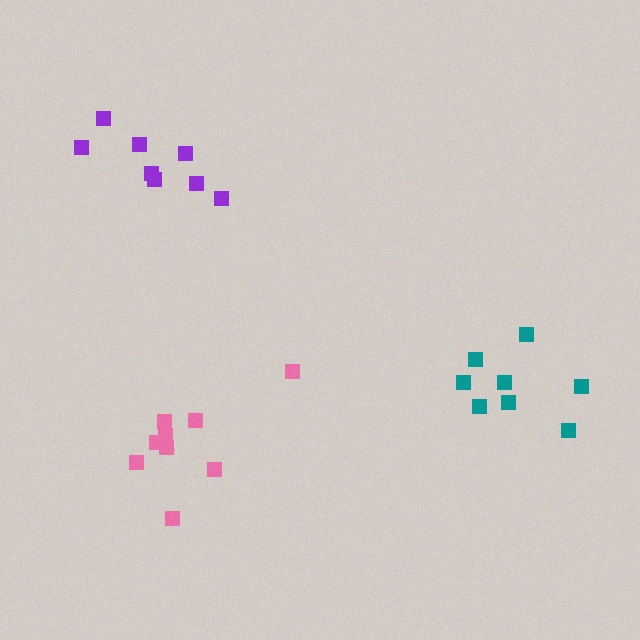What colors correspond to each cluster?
The clusters are colored: teal, pink, purple.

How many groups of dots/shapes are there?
There are 3 groups.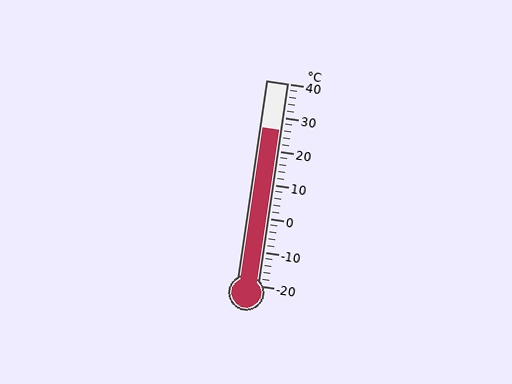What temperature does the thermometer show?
The thermometer shows approximately 26°C.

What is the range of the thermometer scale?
The thermometer scale ranges from -20°C to 40°C.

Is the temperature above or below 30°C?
The temperature is below 30°C.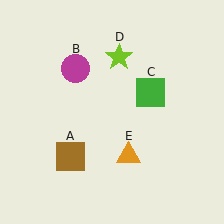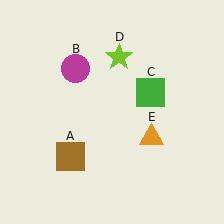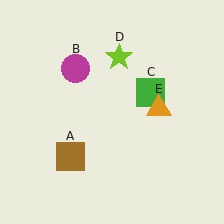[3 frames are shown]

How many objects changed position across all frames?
1 object changed position: orange triangle (object E).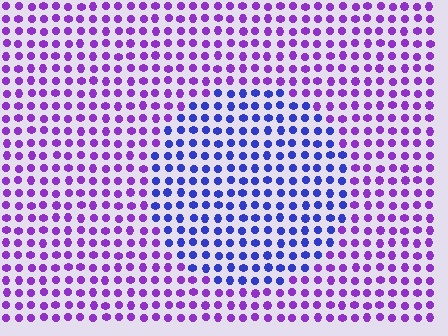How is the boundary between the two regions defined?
The boundary is defined purely by a slight shift in hue (about 43 degrees). Spacing, size, and orientation are identical on both sides.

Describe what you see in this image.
The image is filled with small purple elements in a uniform arrangement. A circle-shaped region is visible where the elements are tinted to a slightly different hue, forming a subtle color boundary.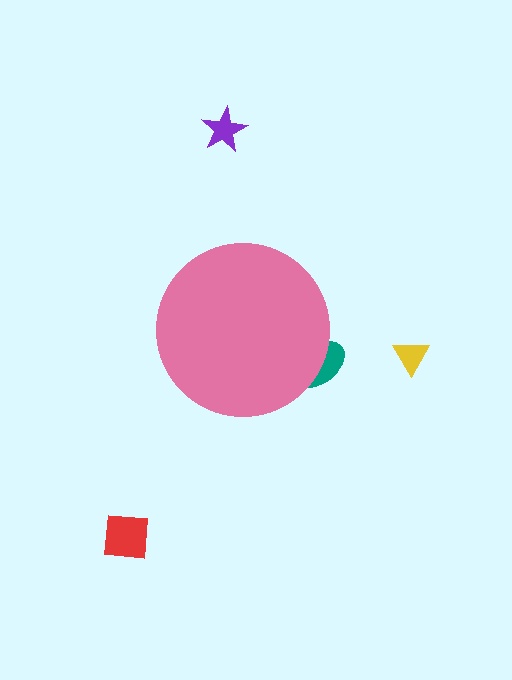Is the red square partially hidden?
No, the red square is fully visible.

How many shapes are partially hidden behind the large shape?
1 shape is partially hidden.